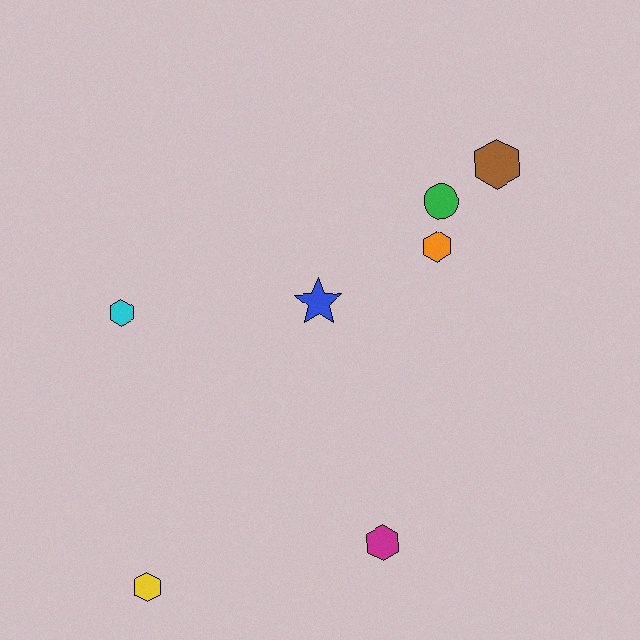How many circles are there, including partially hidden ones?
There is 1 circle.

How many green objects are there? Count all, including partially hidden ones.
There is 1 green object.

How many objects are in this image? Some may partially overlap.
There are 7 objects.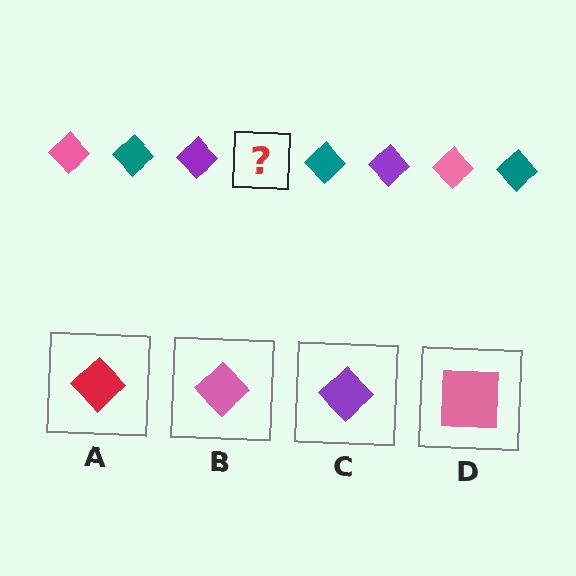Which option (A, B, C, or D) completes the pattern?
B.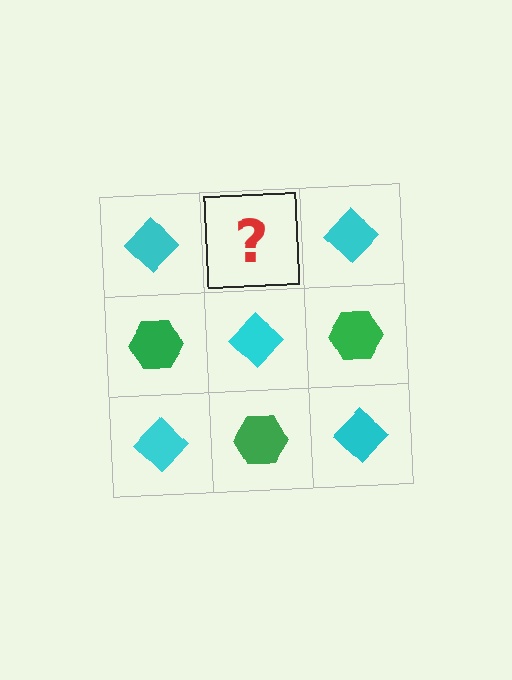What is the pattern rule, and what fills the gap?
The rule is that it alternates cyan diamond and green hexagon in a checkerboard pattern. The gap should be filled with a green hexagon.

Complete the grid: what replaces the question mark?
The question mark should be replaced with a green hexagon.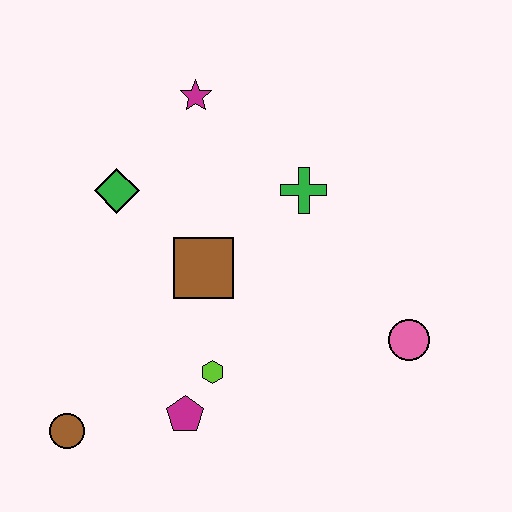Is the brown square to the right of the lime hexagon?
No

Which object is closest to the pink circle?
The green cross is closest to the pink circle.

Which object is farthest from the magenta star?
The brown circle is farthest from the magenta star.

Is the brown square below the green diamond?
Yes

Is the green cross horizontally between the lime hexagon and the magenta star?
No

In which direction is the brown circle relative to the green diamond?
The brown circle is below the green diamond.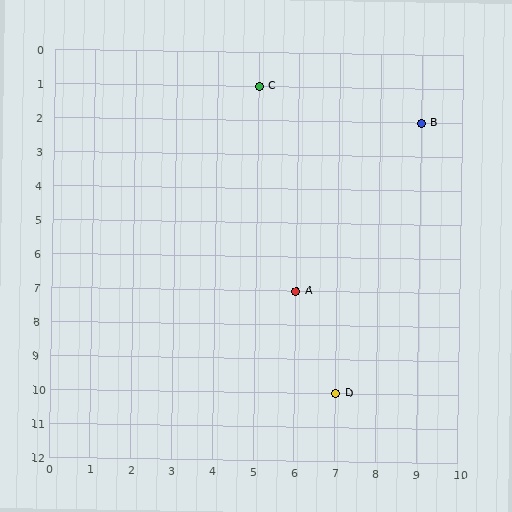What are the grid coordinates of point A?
Point A is at grid coordinates (6, 7).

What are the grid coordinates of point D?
Point D is at grid coordinates (7, 10).